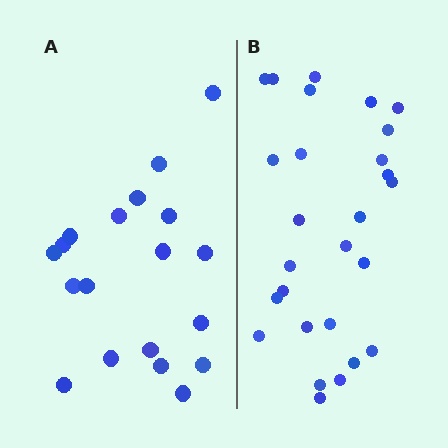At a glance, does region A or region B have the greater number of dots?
Region B (the right region) has more dots.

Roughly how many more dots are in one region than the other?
Region B has roughly 8 or so more dots than region A.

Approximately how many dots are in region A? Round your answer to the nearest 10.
About 20 dots. (The exact count is 19, which rounds to 20.)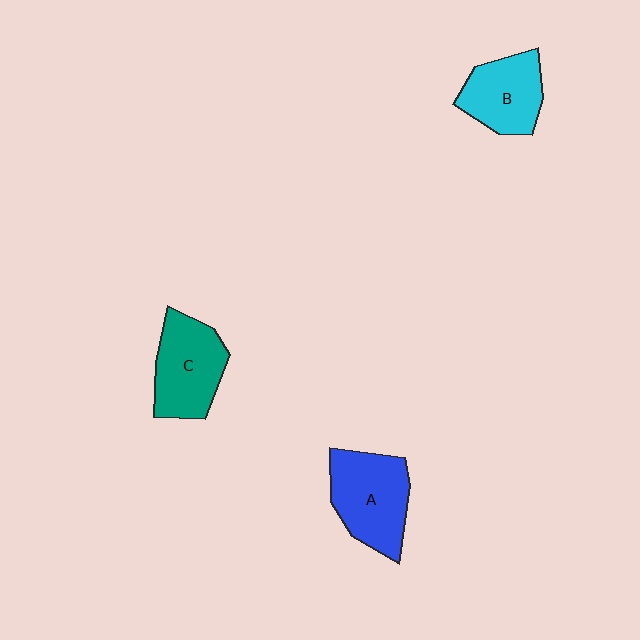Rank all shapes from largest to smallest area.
From largest to smallest: A (blue), C (teal), B (cyan).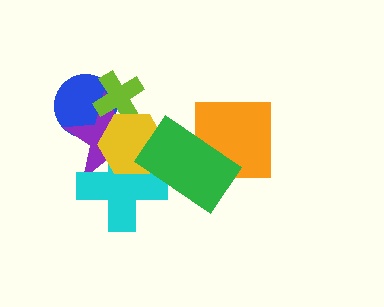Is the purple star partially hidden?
Yes, it is partially covered by another shape.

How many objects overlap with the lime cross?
3 objects overlap with the lime cross.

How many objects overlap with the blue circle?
2 objects overlap with the blue circle.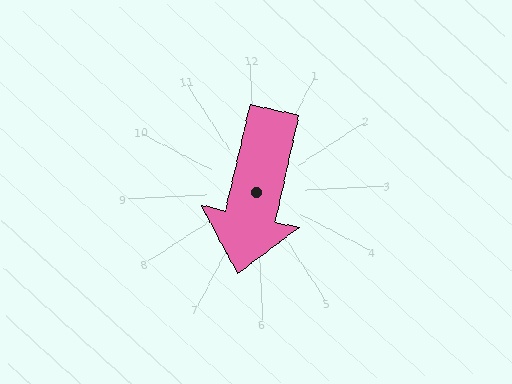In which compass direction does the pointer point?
South.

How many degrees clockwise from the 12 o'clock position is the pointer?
Approximately 196 degrees.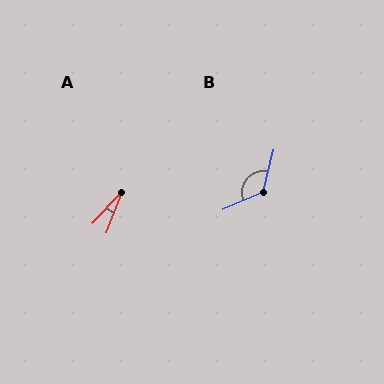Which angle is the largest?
B, at approximately 127 degrees.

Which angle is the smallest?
A, at approximately 22 degrees.